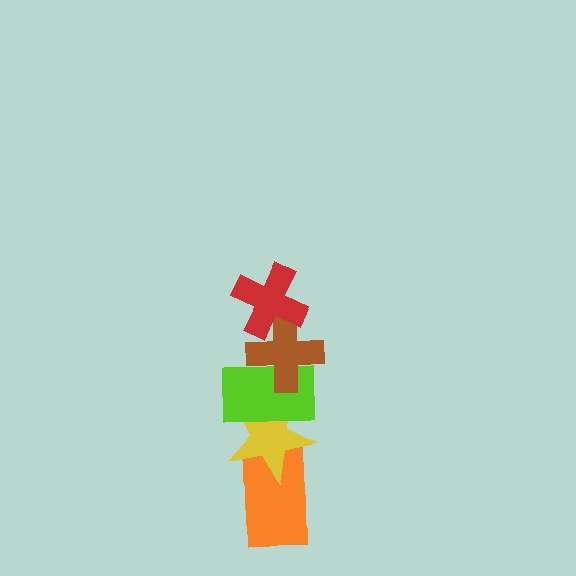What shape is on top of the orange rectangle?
The yellow star is on top of the orange rectangle.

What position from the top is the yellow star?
The yellow star is 4th from the top.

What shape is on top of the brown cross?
The red cross is on top of the brown cross.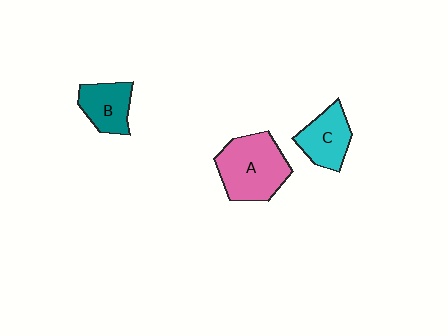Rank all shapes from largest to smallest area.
From largest to smallest: A (pink), C (cyan), B (teal).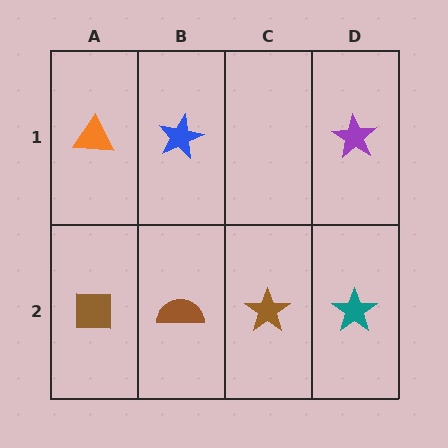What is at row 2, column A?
A brown square.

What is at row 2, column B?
A brown semicircle.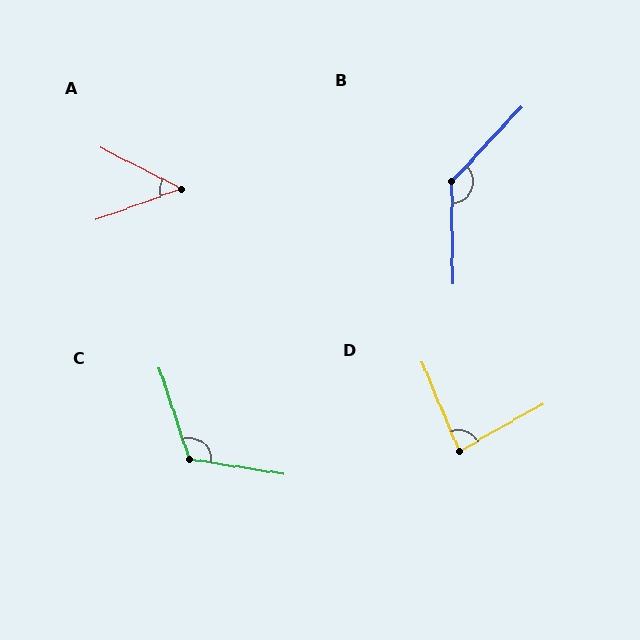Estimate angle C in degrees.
Approximately 117 degrees.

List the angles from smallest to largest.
A (47°), D (83°), C (117°), B (136°).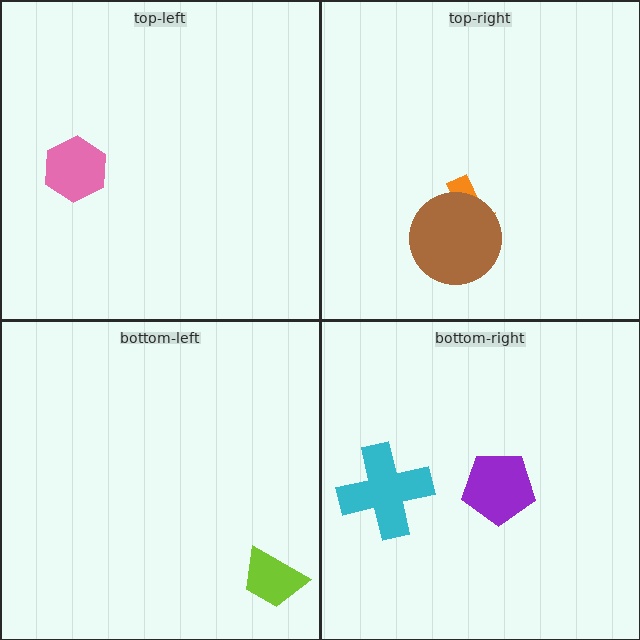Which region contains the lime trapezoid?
The bottom-left region.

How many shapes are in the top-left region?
1.